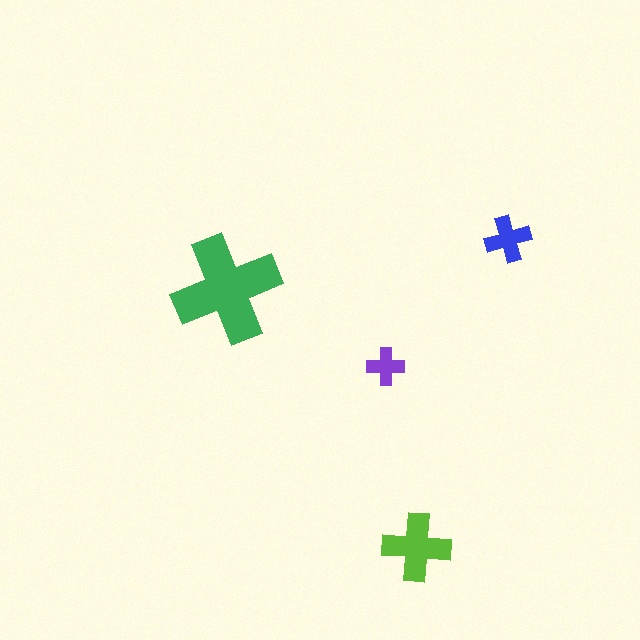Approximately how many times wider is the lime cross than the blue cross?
About 1.5 times wider.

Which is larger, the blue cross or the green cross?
The green one.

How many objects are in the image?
There are 4 objects in the image.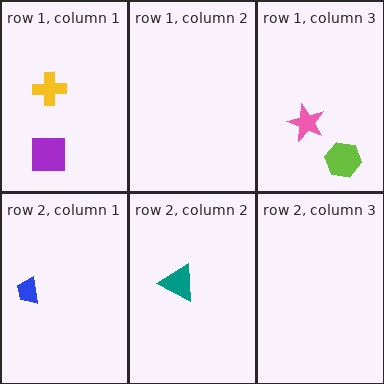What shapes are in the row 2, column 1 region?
The blue trapezoid.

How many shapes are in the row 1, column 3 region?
2.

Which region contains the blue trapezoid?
The row 2, column 1 region.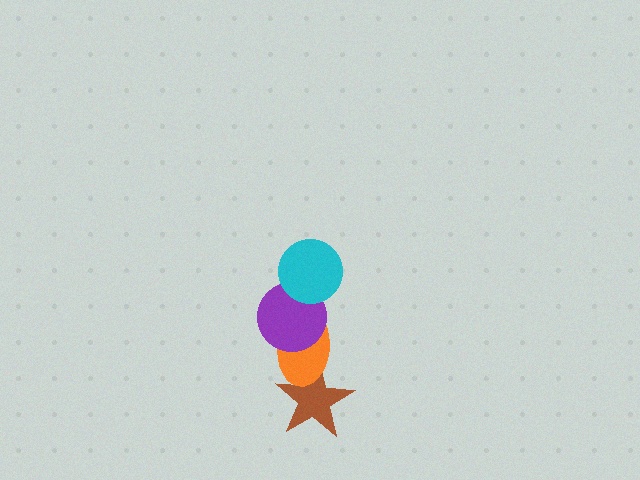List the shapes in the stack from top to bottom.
From top to bottom: the cyan circle, the purple circle, the orange ellipse, the brown star.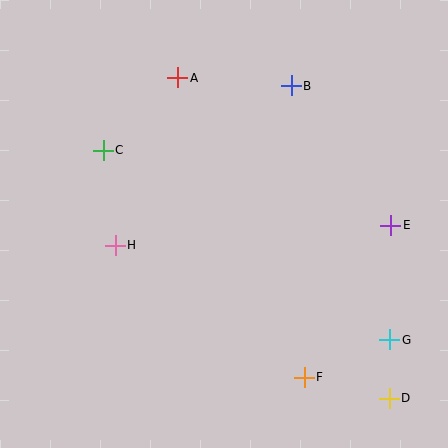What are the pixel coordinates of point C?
Point C is at (103, 150).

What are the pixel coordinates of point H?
Point H is at (115, 245).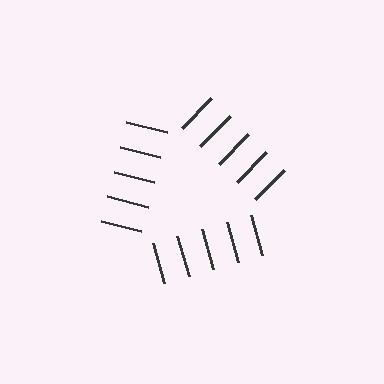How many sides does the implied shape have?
3 sides — the line-ends trace a triangle.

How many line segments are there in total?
15 — 5 along each of the 3 edges.